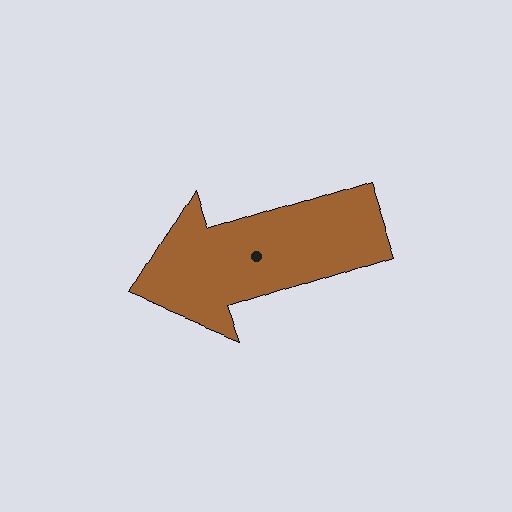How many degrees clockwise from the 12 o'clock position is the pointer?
Approximately 252 degrees.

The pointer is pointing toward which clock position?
Roughly 8 o'clock.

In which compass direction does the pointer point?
West.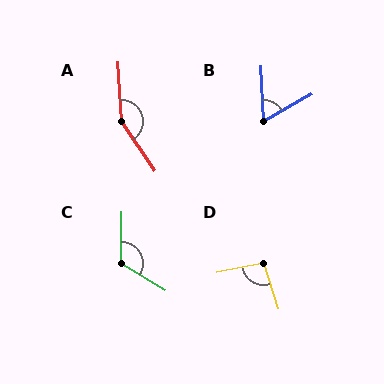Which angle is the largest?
A, at approximately 149 degrees.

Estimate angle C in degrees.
Approximately 121 degrees.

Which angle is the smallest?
B, at approximately 63 degrees.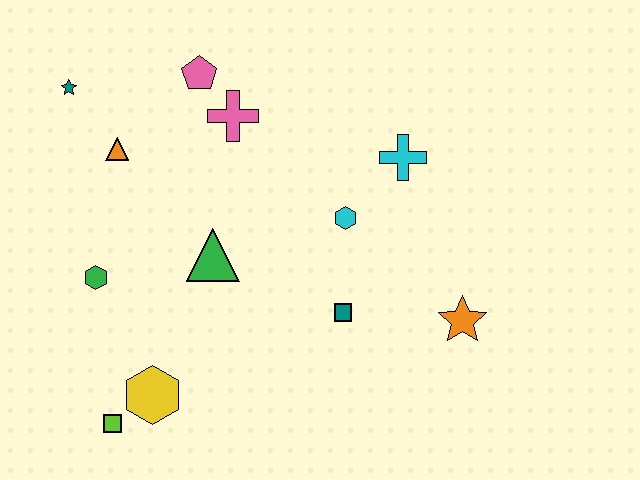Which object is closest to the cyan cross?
The cyan hexagon is closest to the cyan cross.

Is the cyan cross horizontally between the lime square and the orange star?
Yes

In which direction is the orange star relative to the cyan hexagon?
The orange star is to the right of the cyan hexagon.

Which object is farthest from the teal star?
The orange star is farthest from the teal star.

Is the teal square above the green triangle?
No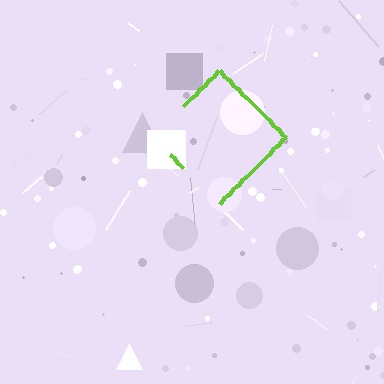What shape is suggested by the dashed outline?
The dashed outline suggests a diamond.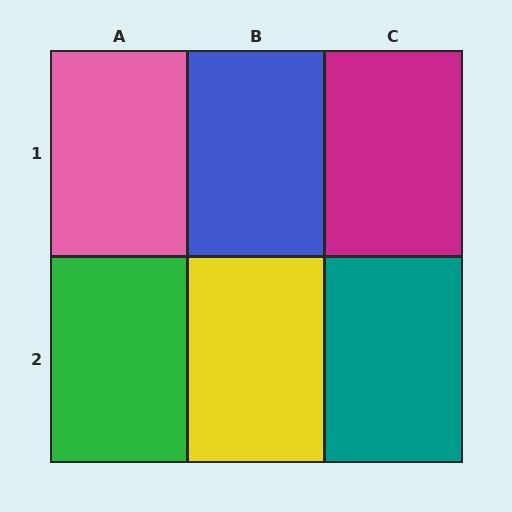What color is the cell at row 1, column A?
Pink.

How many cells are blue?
1 cell is blue.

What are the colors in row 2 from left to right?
Green, yellow, teal.